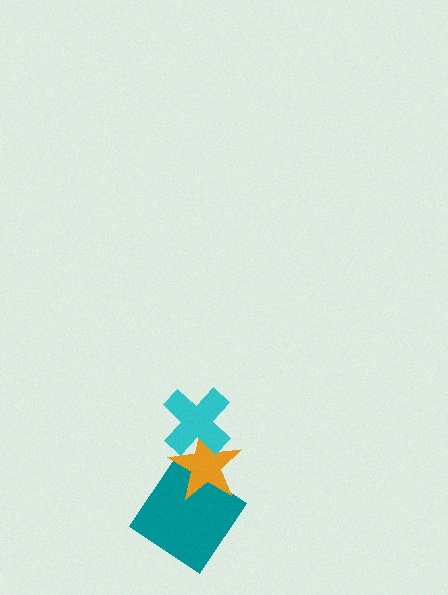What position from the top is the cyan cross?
The cyan cross is 1st from the top.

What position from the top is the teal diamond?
The teal diamond is 3rd from the top.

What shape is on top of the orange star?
The cyan cross is on top of the orange star.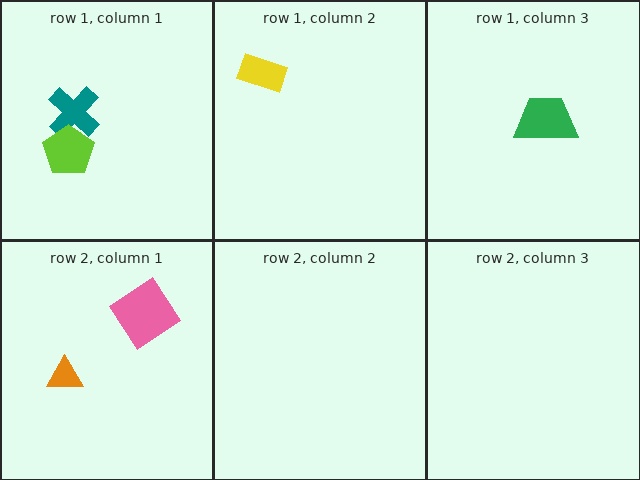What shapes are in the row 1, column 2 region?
The yellow rectangle.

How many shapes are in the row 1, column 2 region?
1.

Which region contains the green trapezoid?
The row 1, column 3 region.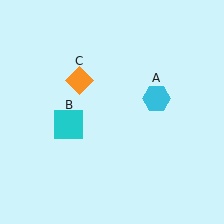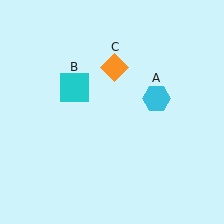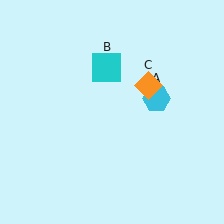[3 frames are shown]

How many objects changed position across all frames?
2 objects changed position: cyan square (object B), orange diamond (object C).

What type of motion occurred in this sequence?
The cyan square (object B), orange diamond (object C) rotated clockwise around the center of the scene.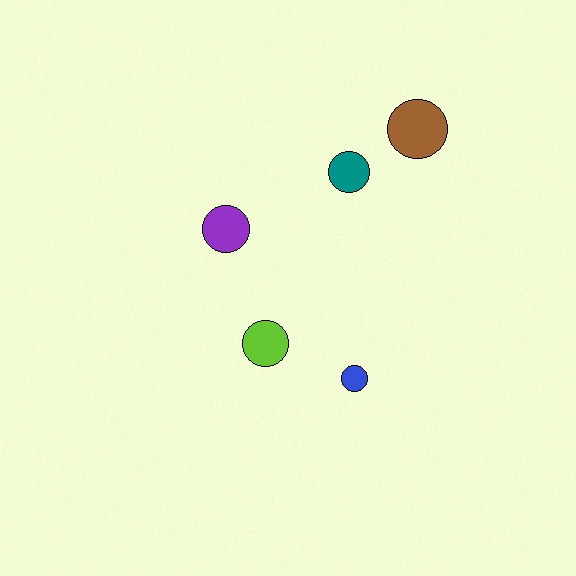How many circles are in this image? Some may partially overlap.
There are 5 circles.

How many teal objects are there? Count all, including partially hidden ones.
There is 1 teal object.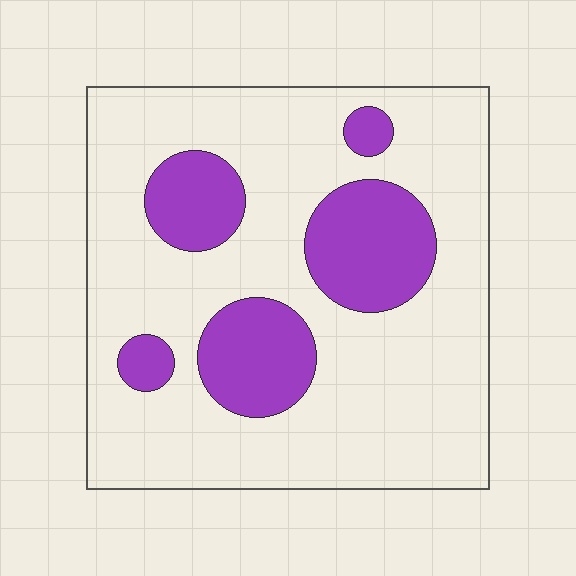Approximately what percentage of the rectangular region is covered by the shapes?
Approximately 25%.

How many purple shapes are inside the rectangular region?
5.